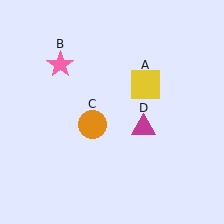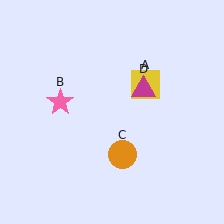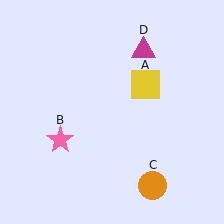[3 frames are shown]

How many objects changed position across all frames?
3 objects changed position: pink star (object B), orange circle (object C), magenta triangle (object D).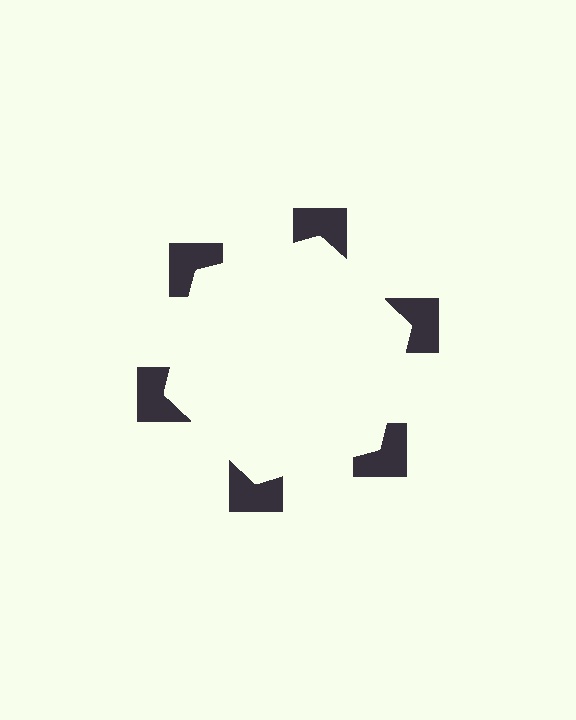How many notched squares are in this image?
There are 6 — one at each vertex of the illusory hexagon.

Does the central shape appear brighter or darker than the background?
It typically appears slightly brighter than the background, even though no actual brightness change is drawn.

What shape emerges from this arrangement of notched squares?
An illusory hexagon — its edges are inferred from the aligned wedge cuts in the notched squares, not physically drawn.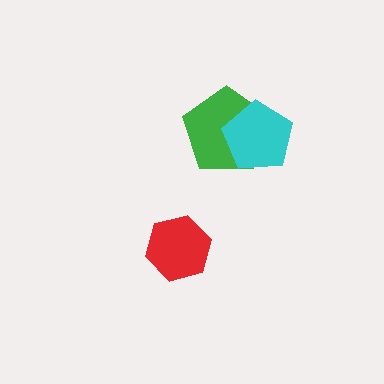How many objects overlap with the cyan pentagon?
1 object overlaps with the cyan pentagon.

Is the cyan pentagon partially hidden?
No, no other shape covers it.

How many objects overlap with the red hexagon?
0 objects overlap with the red hexagon.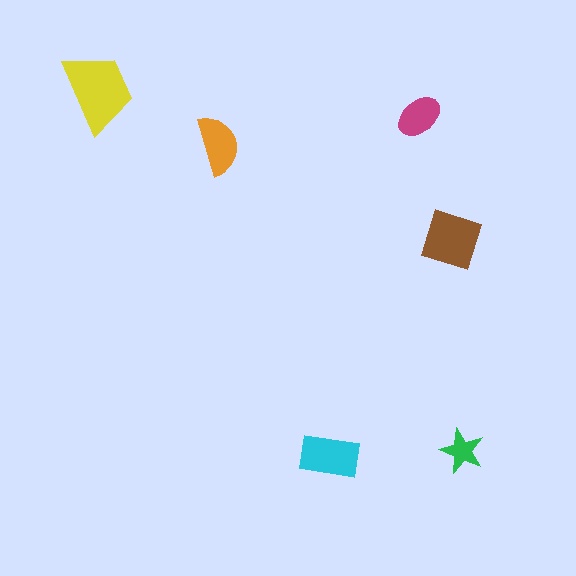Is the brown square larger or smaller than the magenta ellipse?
Larger.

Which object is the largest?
The yellow trapezoid.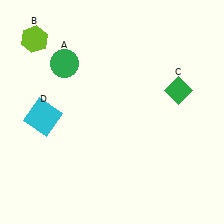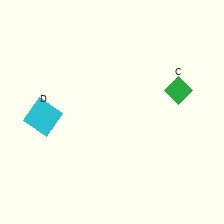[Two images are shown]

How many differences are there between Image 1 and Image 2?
There are 2 differences between the two images.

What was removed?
The lime hexagon (B), the green circle (A) were removed in Image 2.